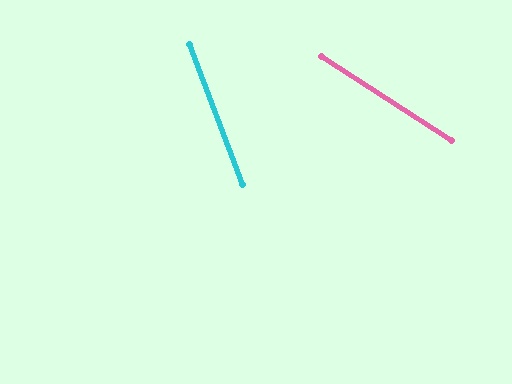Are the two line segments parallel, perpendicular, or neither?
Neither parallel nor perpendicular — they differ by about 36°.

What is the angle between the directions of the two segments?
Approximately 36 degrees.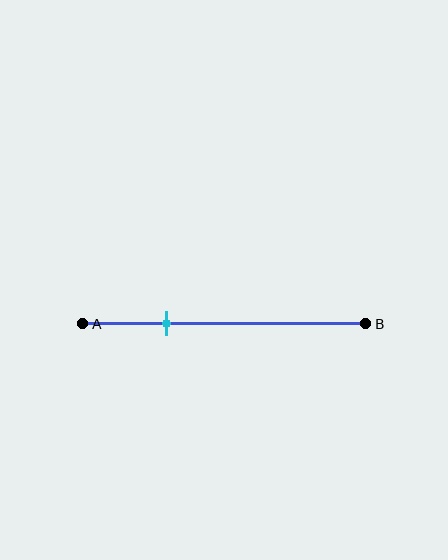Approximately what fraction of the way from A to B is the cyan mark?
The cyan mark is approximately 30% of the way from A to B.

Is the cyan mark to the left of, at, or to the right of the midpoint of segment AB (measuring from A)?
The cyan mark is to the left of the midpoint of segment AB.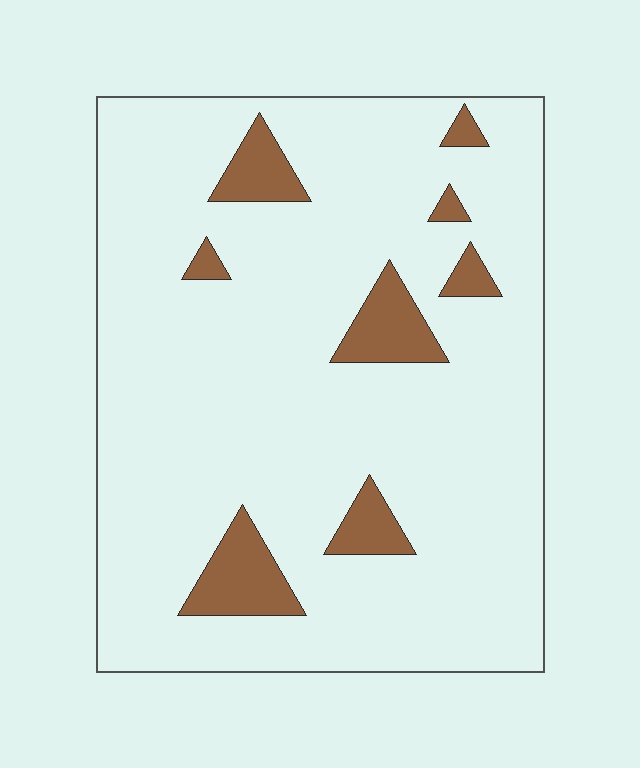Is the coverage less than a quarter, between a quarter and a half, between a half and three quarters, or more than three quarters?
Less than a quarter.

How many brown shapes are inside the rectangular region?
8.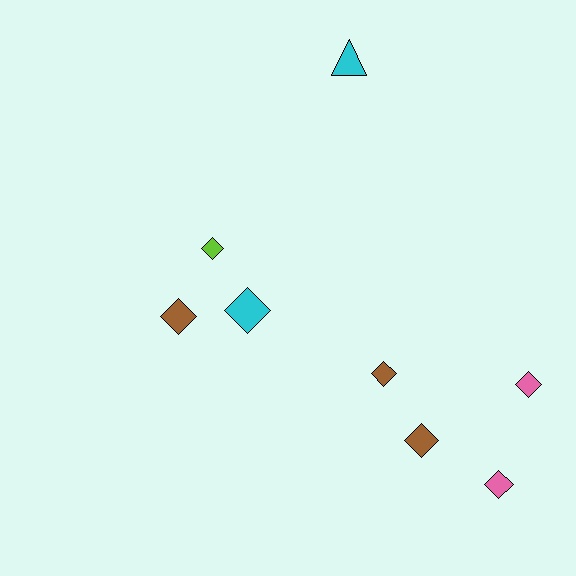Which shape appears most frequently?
Diamond, with 7 objects.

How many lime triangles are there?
There are no lime triangles.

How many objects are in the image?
There are 8 objects.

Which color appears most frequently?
Brown, with 3 objects.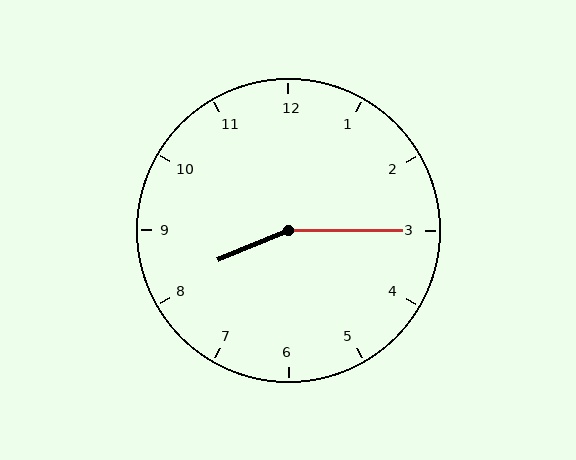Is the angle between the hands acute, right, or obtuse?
It is obtuse.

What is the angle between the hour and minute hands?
Approximately 158 degrees.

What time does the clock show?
8:15.